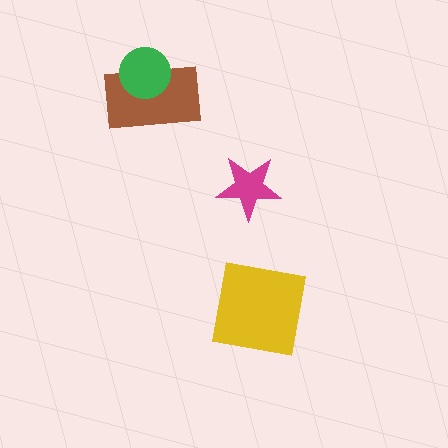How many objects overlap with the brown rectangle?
1 object overlaps with the brown rectangle.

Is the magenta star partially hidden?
No, no other shape covers it.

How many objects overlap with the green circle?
1 object overlaps with the green circle.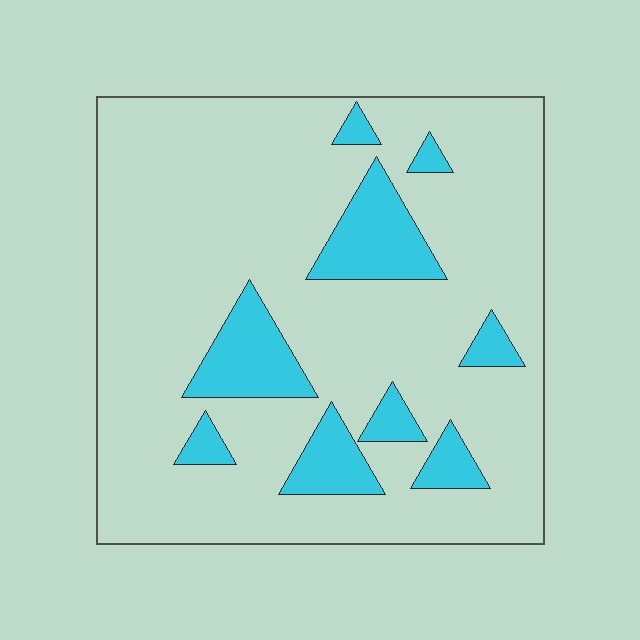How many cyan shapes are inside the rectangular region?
9.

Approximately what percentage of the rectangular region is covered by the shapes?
Approximately 15%.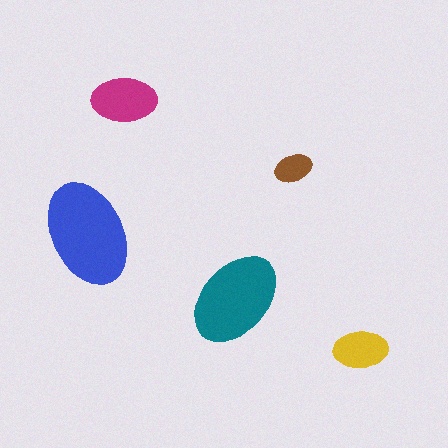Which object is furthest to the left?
The blue ellipse is leftmost.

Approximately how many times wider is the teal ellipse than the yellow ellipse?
About 2 times wider.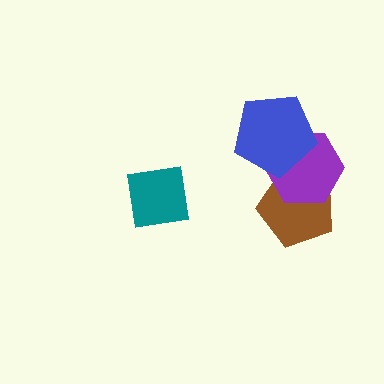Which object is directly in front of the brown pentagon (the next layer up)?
The purple hexagon is directly in front of the brown pentagon.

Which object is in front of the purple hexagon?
The blue pentagon is in front of the purple hexagon.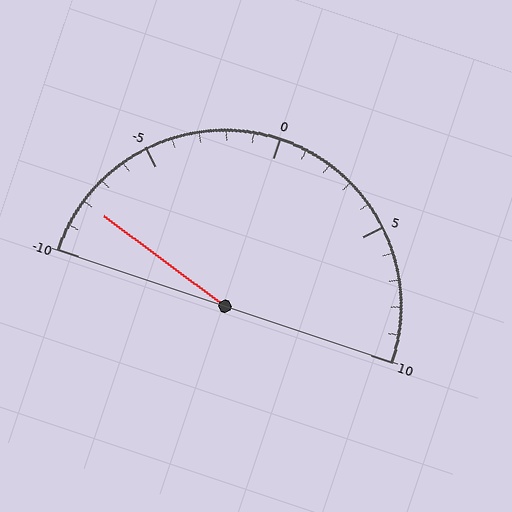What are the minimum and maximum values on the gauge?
The gauge ranges from -10 to 10.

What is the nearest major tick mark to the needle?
The nearest major tick mark is -10.